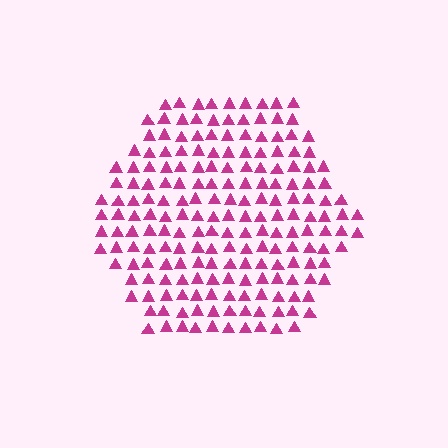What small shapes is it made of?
It is made of small triangles.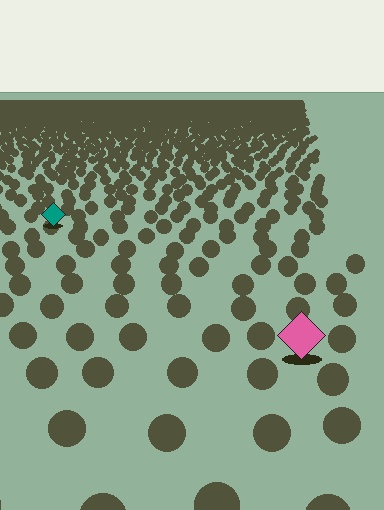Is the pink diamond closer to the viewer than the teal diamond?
Yes. The pink diamond is closer — you can tell from the texture gradient: the ground texture is coarser near it.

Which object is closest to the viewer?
The pink diamond is closest. The texture marks near it are larger and more spread out.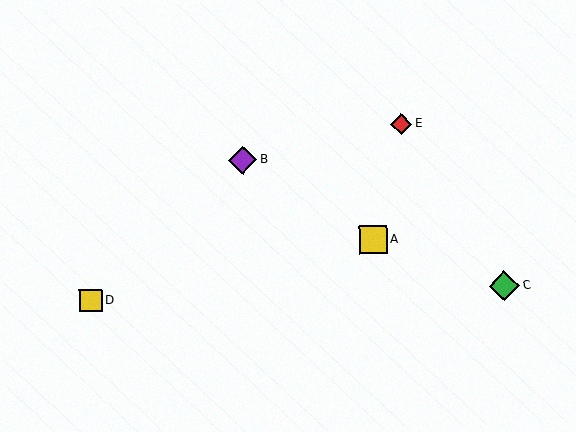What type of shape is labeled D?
Shape D is a yellow square.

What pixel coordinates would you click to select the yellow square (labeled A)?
Click at (373, 240) to select the yellow square A.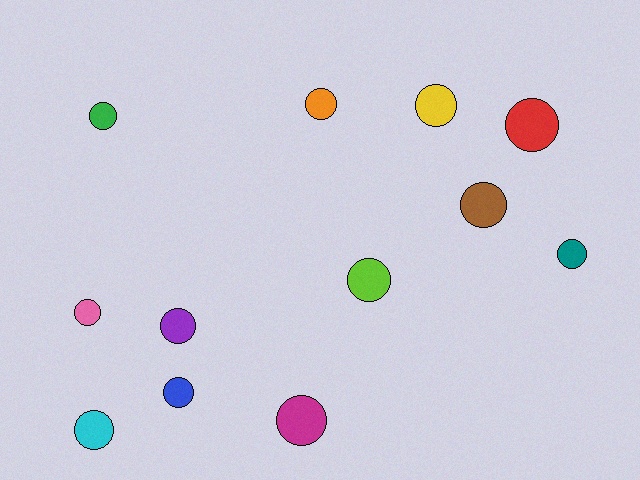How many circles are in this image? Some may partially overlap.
There are 12 circles.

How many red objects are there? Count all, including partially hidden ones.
There is 1 red object.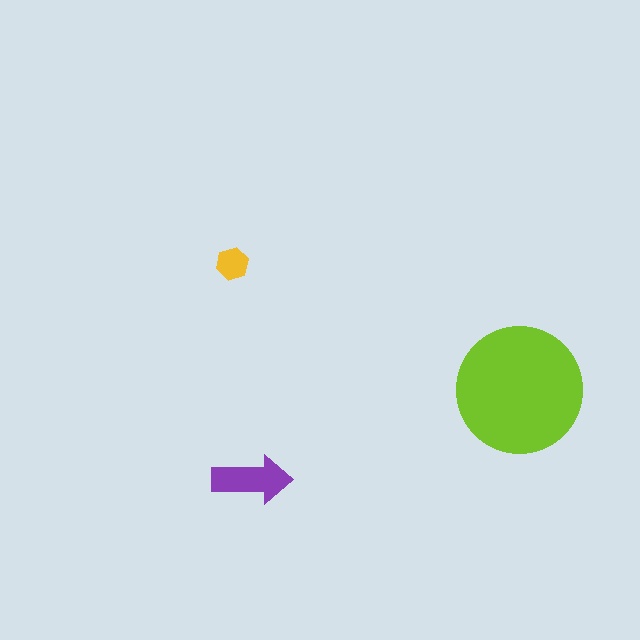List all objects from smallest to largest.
The yellow hexagon, the purple arrow, the lime circle.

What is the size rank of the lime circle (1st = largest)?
1st.